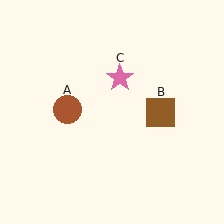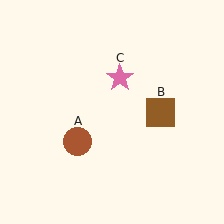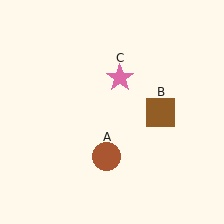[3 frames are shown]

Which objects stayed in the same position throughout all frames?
Brown square (object B) and pink star (object C) remained stationary.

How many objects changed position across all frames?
1 object changed position: brown circle (object A).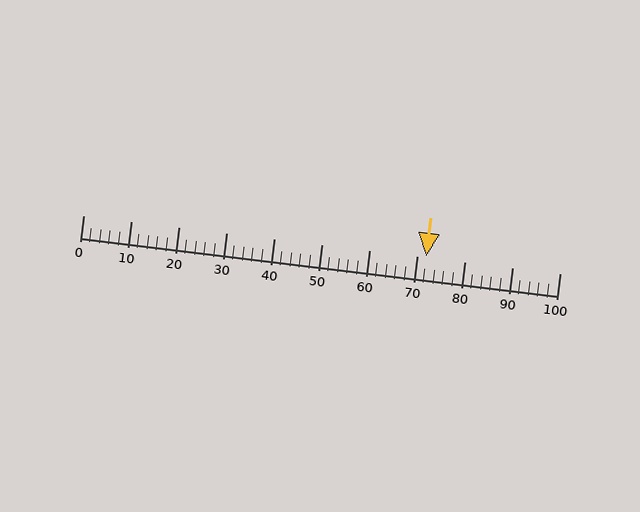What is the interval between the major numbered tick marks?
The major tick marks are spaced 10 units apart.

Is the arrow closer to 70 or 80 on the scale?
The arrow is closer to 70.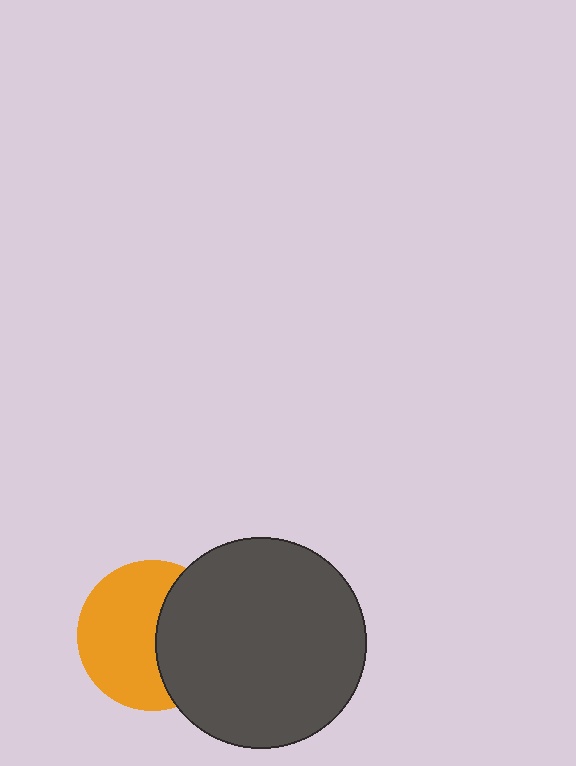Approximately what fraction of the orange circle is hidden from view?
Roughly 40% of the orange circle is hidden behind the dark gray circle.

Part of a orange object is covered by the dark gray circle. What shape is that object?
It is a circle.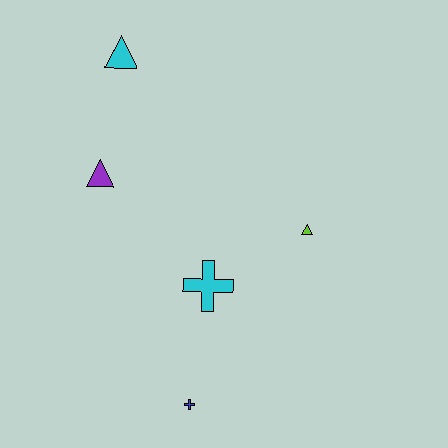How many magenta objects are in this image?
There are no magenta objects.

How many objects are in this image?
There are 5 objects.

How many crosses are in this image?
There are 2 crosses.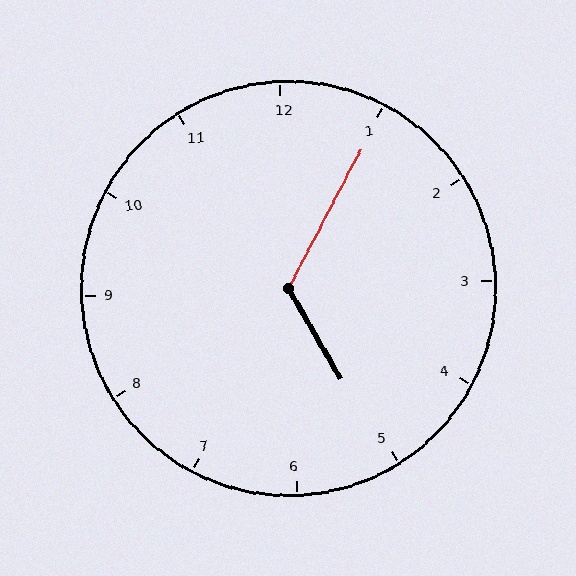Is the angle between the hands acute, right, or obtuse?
It is obtuse.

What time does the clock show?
5:05.